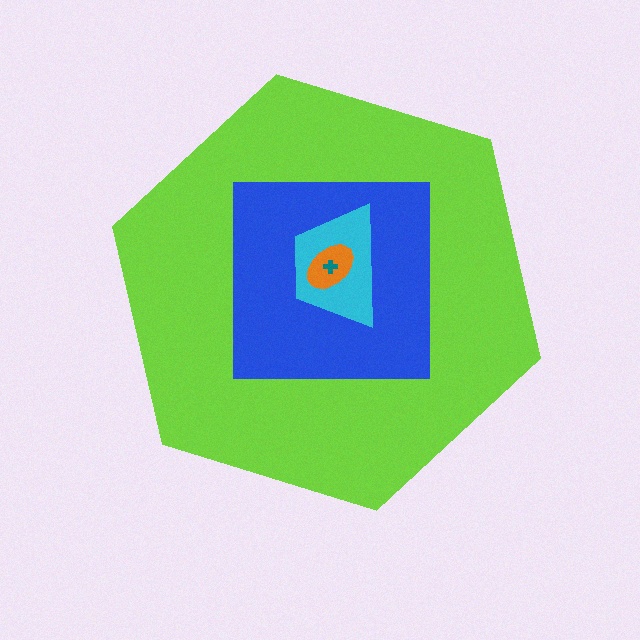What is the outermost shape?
The lime hexagon.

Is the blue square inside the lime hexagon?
Yes.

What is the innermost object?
The teal cross.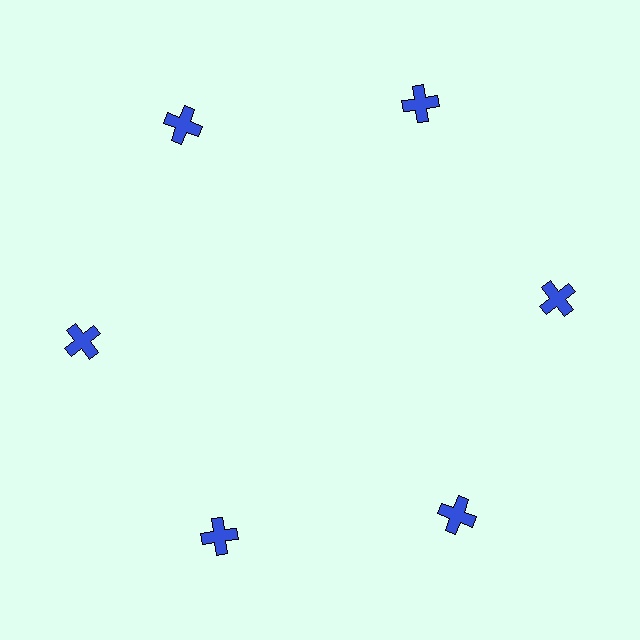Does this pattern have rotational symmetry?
Yes, this pattern has 6-fold rotational symmetry. It looks the same after rotating 60 degrees around the center.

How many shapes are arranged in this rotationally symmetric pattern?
There are 6 shapes, arranged in 6 groups of 1.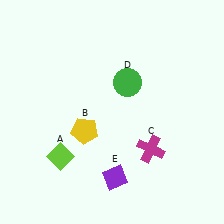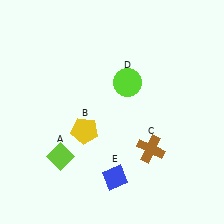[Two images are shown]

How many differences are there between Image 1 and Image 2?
There are 3 differences between the two images.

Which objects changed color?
C changed from magenta to brown. D changed from green to lime. E changed from purple to blue.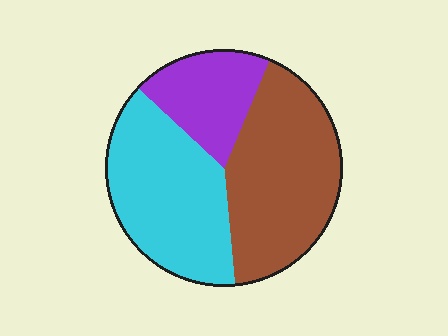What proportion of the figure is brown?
Brown covers around 40% of the figure.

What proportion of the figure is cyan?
Cyan takes up about three eighths (3/8) of the figure.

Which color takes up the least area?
Purple, at roughly 20%.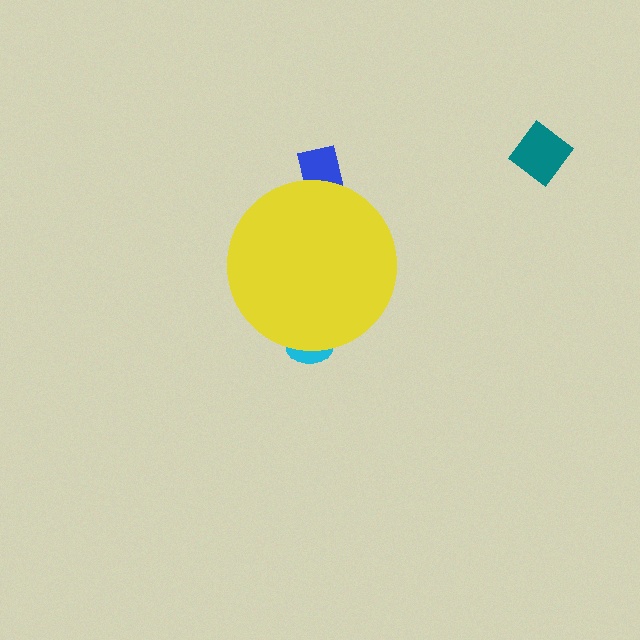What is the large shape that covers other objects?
A yellow circle.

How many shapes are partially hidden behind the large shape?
2 shapes are partially hidden.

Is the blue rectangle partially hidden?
Yes, the blue rectangle is partially hidden behind the yellow circle.